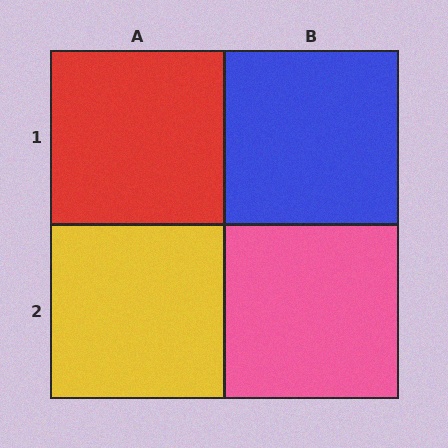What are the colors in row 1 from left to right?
Red, blue.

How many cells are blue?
1 cell is blue.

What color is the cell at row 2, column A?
Yellow.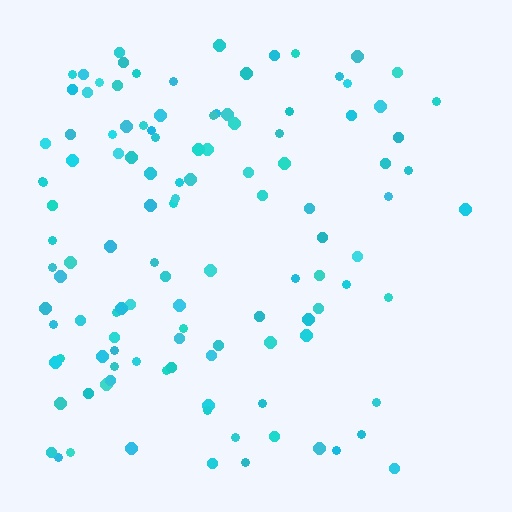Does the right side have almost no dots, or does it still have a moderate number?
Still a moderate number, just noticeably fewer than the left.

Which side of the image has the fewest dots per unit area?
The right.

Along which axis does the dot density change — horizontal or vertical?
Horizontal.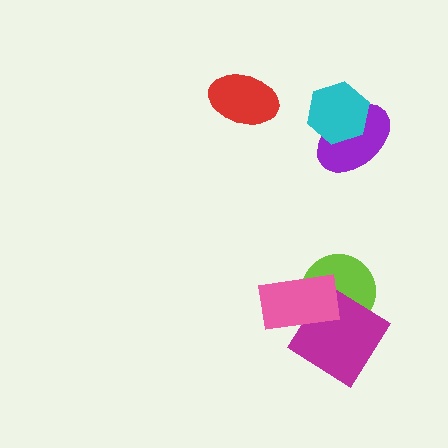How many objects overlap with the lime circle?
2 objects overlap with the lime circle.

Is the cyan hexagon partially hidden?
No, no other shape covers it.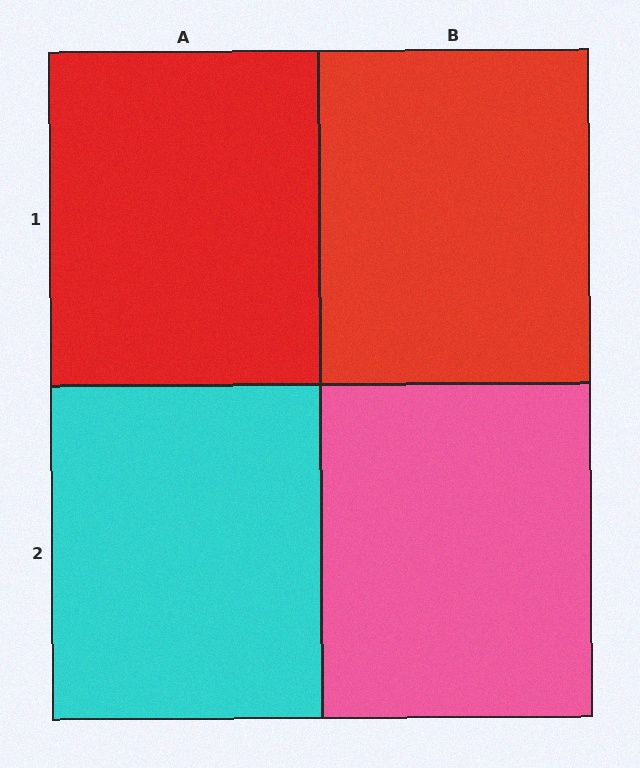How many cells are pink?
1 cell is pink.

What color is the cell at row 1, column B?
Red.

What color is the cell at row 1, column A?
Red.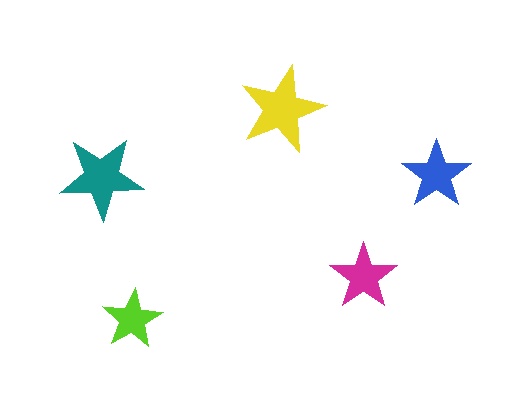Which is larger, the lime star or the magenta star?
The magenta one.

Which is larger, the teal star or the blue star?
The teal one.